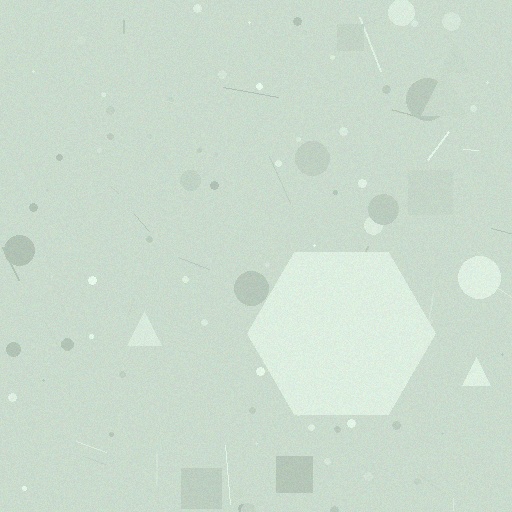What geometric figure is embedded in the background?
A hexagon is embedded in the background.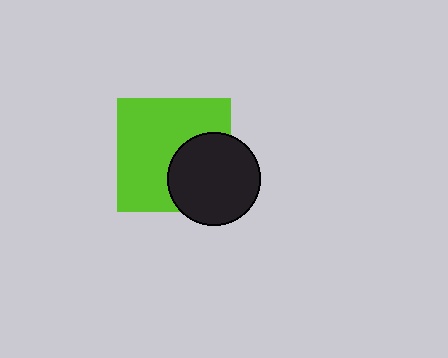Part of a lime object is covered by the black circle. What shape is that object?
It is a square.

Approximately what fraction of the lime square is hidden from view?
Roughly 35% of the lime square is hidden behind the black circle.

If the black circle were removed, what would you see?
You would see the complete lime square.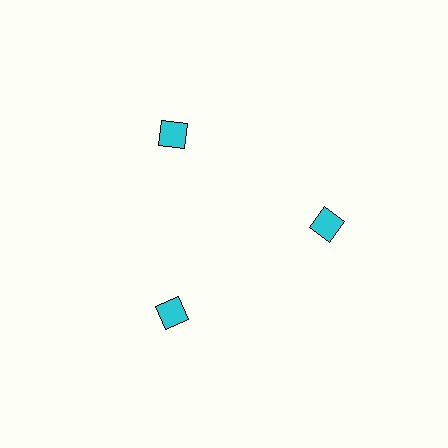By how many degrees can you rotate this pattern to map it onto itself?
The pattern maps onto itself every 120 degrees of rotation.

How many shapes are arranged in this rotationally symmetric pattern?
There are 3 shapes, arranged in 3 groups of 1.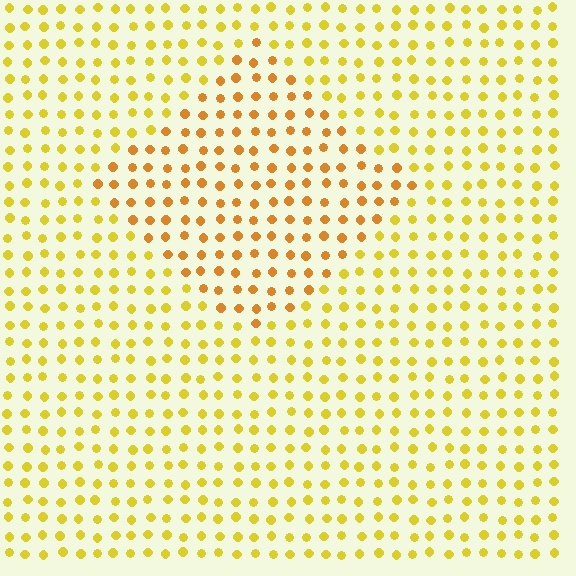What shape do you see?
I see a diamond.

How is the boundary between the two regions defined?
The boundary is defined purely by a slight shift in hue (about 25 degrees). Spacing, size, and orientation are identical on both sides.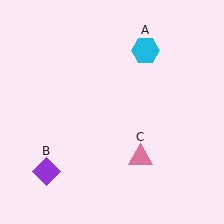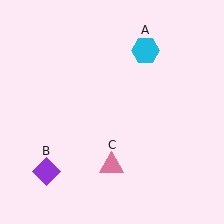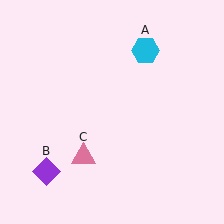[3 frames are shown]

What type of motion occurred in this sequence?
The pink triangle (object C) rotated clockwise around the center of the scene.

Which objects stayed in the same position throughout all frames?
Cyan hexagon (object A) and purple diamond (object B) remained stationary.